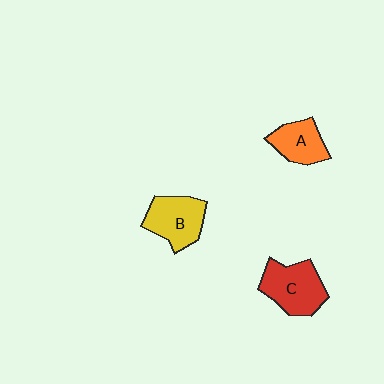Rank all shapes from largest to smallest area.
From largest to smallest: C (red), B (yellow), A (orange).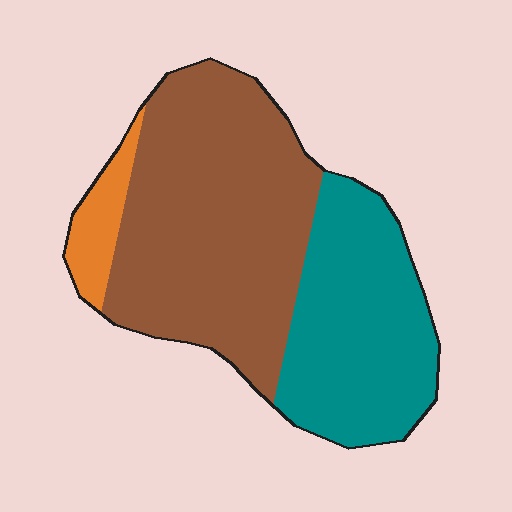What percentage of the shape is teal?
Teal takes up about three eighths (3/8) of the shape.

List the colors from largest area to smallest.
From largest to smallest: brown, teal, orange.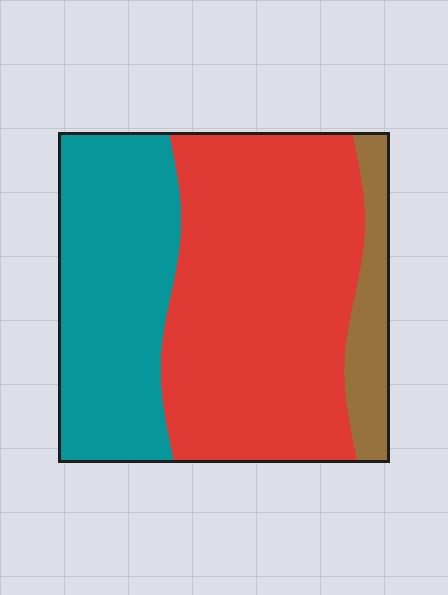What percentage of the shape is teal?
Teal covers around 35% of the shape.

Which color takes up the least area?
Brown, at roughly 10%.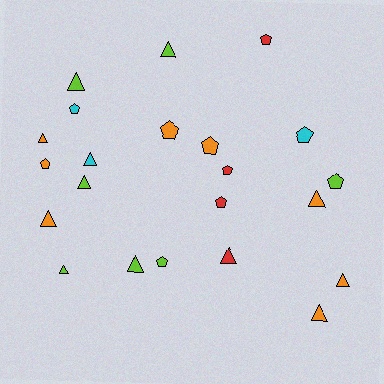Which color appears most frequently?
Orange, with 8 objects.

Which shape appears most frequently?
Triangle, with 12 objects.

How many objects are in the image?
There are 22 objects.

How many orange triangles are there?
There are 5 orange triangles.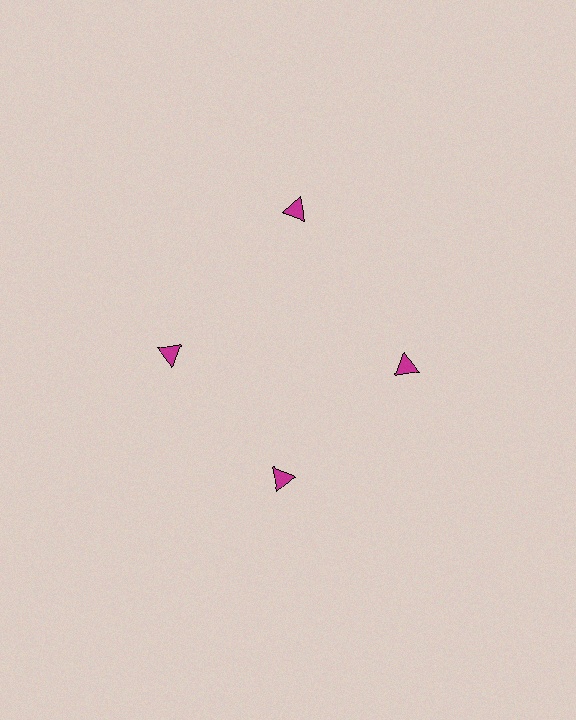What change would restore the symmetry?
The symmetry would be restored by moving it inward, back onto the ring so that all 4 triangles sit at equal angles and equal distance from the center.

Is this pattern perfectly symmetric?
No. The 4 magenta triangles are arranged in a ring, but one element near the 12 o'clock position is pushed outward from the center, breaking the 4-fold rotational symmetry.